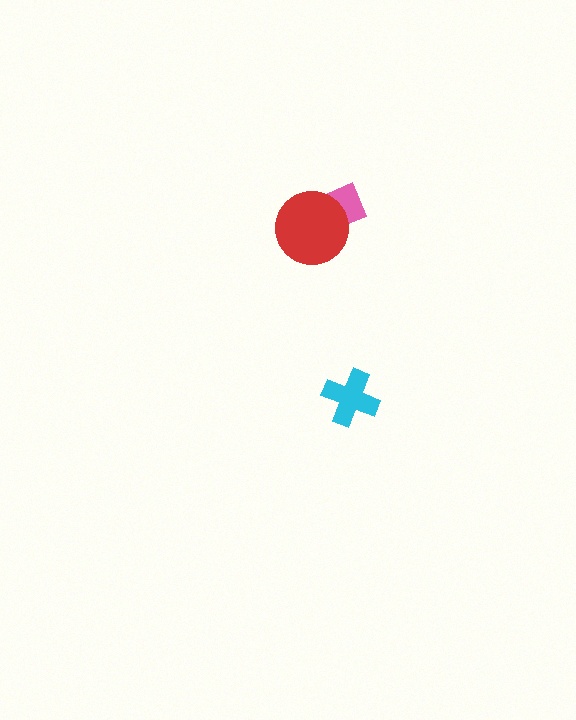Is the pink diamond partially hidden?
Yes, it is partially covered by another shape.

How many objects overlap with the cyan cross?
0 objects overlap with the cyan cross.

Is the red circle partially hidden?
No, no other shape covers it.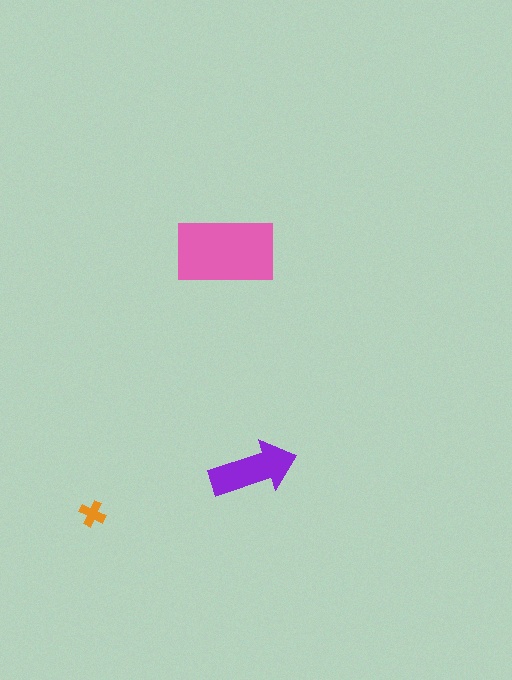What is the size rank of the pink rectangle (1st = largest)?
1st.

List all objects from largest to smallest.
The pink rectangle, the purple arrow, the orange cross.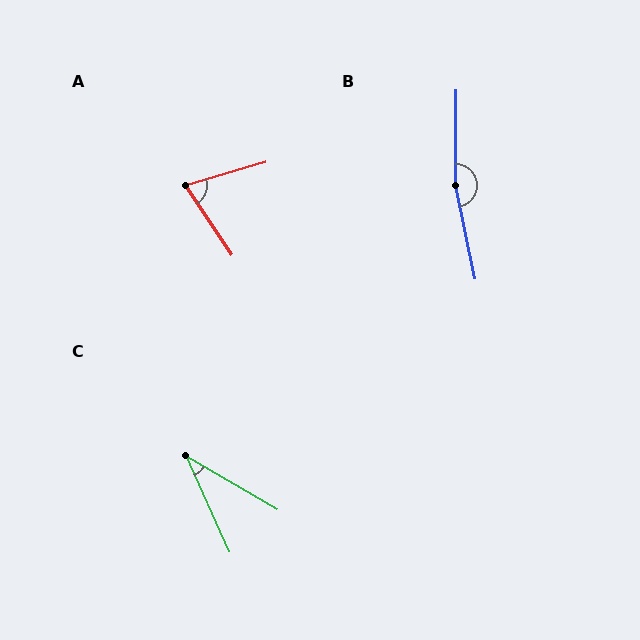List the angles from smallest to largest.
C (35°), A (72°), B (168°).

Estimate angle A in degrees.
Approximately 72 degrees.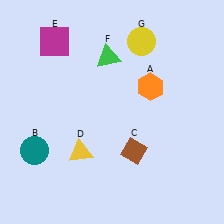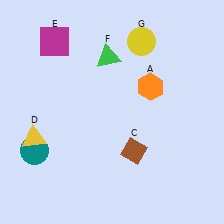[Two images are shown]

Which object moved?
The yellow triangle (D) moved left.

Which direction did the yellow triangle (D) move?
The yellow triangle (D) moved left.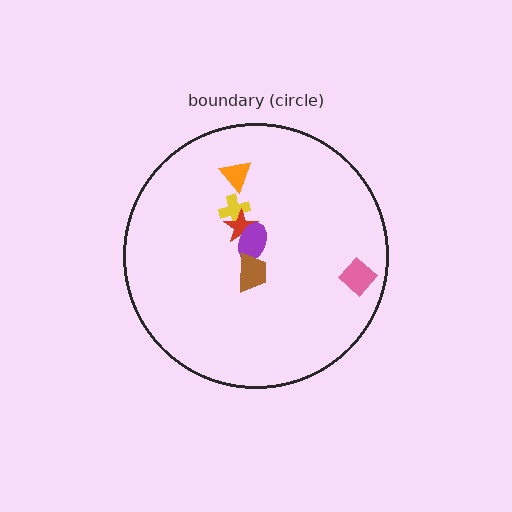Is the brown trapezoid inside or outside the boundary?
Inside.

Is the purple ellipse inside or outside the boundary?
Inside.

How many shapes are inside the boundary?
6 inside, 0 outside.